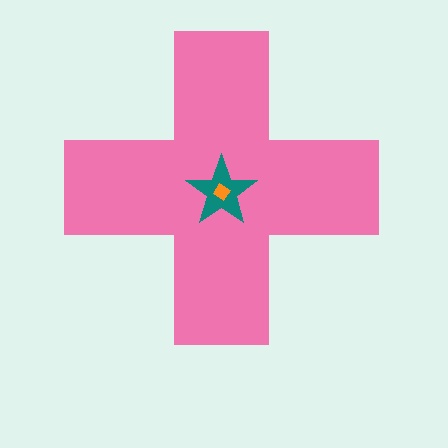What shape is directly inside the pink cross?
The teal star.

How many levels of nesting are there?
3.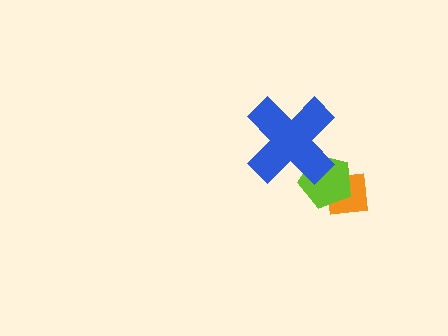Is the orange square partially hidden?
Yes, it is partially covered by another shape.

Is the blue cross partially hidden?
No, no other shape covers it.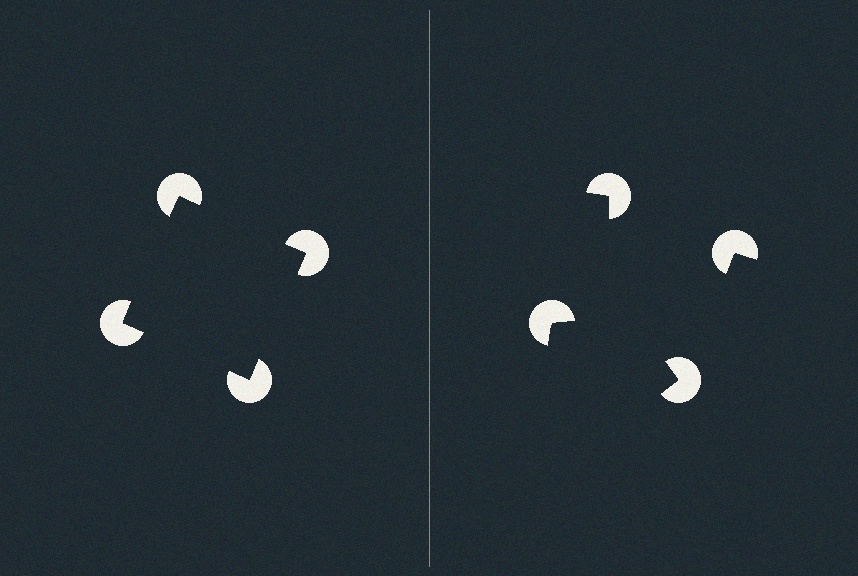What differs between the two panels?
The pac-man discs are positioned identically on both sides; only the wedge orientations differ. On the left they align to a square; on the right they are misaligned.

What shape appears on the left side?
An illusory square.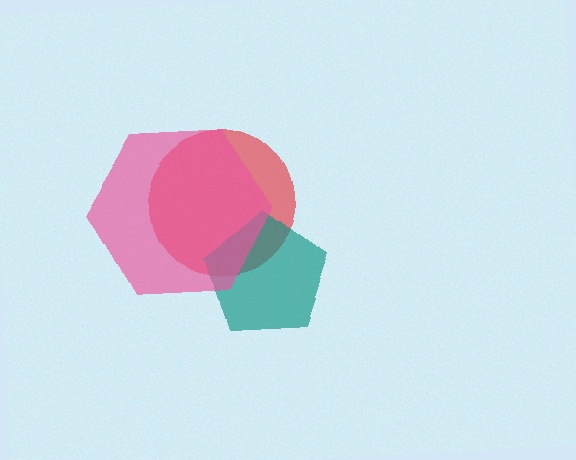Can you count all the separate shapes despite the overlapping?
Yes, there are 3 separate shapes.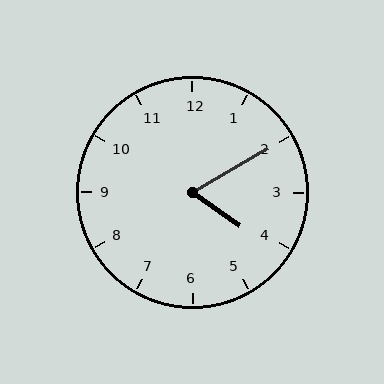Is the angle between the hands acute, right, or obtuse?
It is acute.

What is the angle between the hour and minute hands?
Approximately 65 degrees.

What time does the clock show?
4:10.